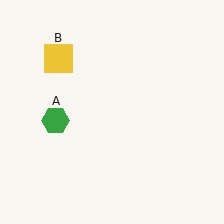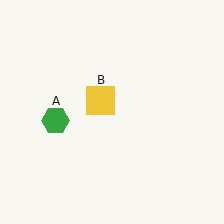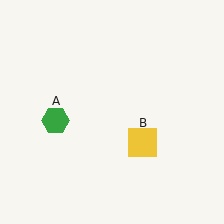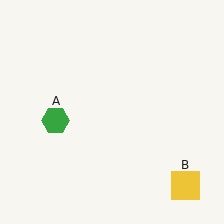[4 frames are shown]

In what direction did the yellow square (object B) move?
The yellow square (object B) moved down and to the right.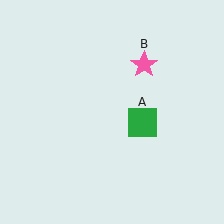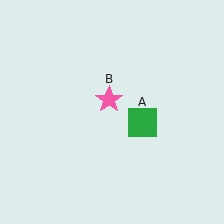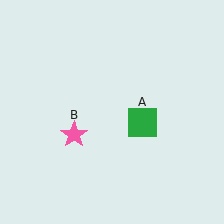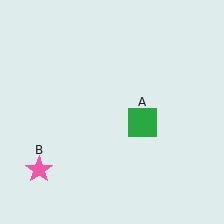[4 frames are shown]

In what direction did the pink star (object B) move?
The pink star (object B) moved down and to the left.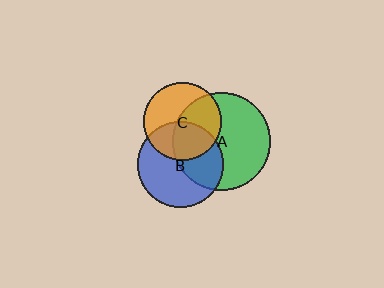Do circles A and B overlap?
Yes.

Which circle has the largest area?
Circle A (green).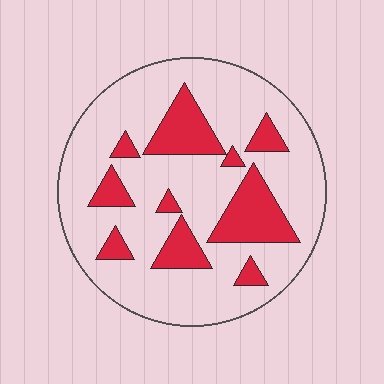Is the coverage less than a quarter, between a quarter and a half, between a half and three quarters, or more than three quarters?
Less than a quarter.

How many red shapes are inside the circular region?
10.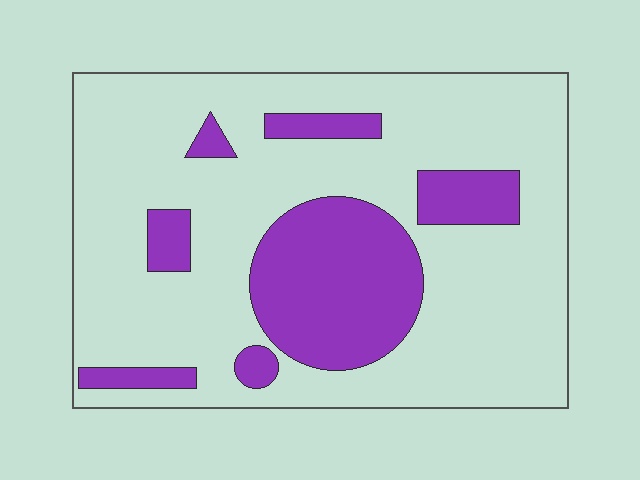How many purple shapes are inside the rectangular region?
7.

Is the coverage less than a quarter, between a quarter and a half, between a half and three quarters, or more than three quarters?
Less than a quarter.